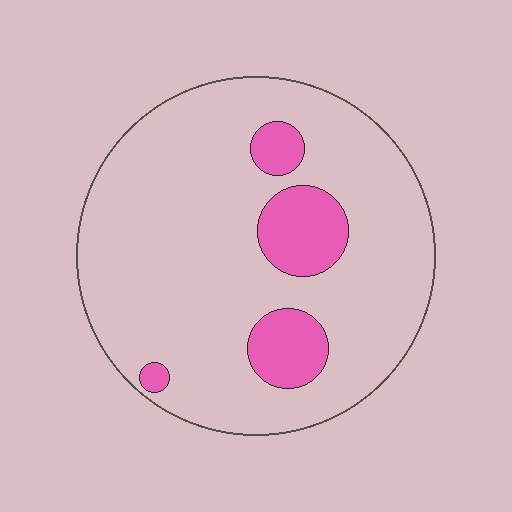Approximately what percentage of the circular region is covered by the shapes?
Approximately 15%.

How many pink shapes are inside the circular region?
4.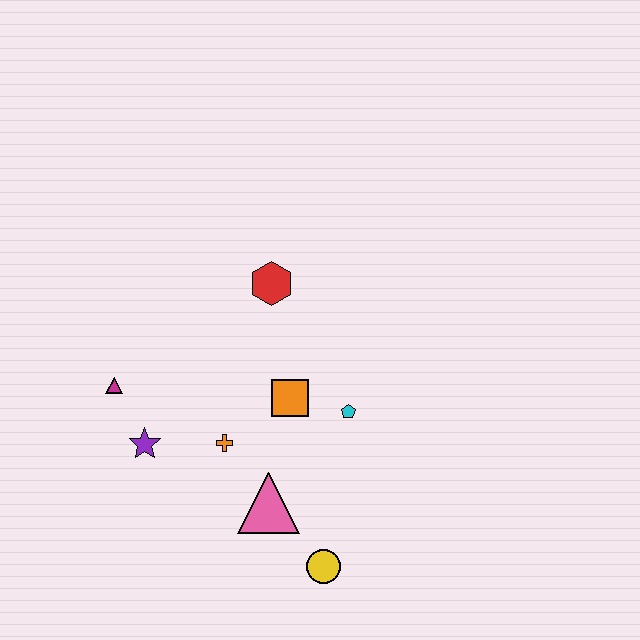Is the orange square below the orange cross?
No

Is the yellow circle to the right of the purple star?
Yes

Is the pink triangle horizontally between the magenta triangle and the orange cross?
No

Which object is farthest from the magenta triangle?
The yellow circle is farthest from the magenta triangle.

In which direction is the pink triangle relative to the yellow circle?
The pink triangle is above the yellow circle.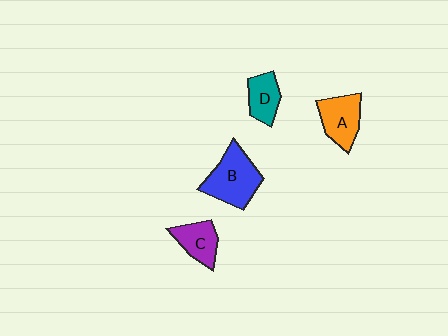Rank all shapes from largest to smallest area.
From largest to smallest: B (blue), A (orange), C (purple), D (teal).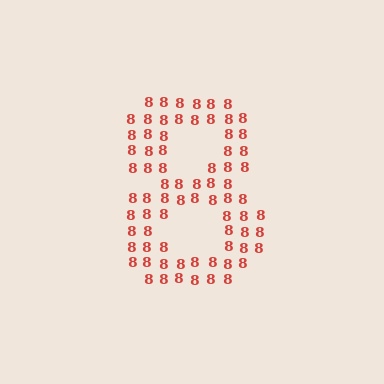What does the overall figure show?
The overall figure shows the digit 8.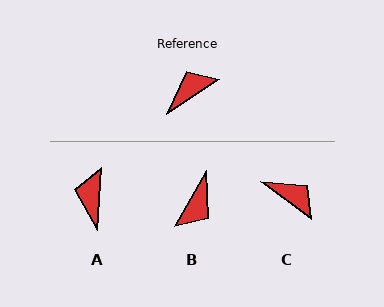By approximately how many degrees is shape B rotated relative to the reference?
Approximately 152 degrees clockwise.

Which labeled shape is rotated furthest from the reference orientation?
B, about 152 degrees away.